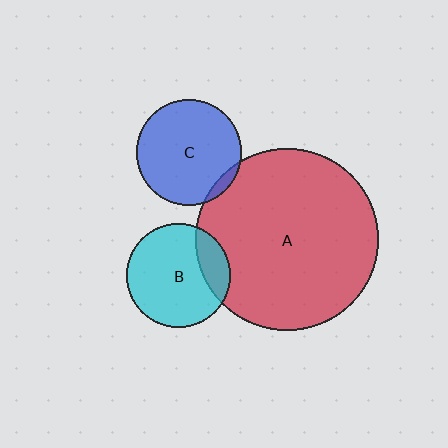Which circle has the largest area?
Circle A (red).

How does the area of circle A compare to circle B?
Approximately 3.1 times.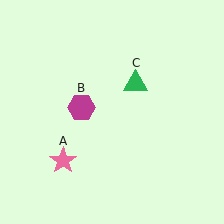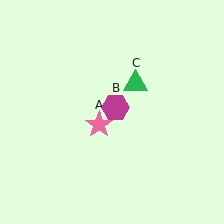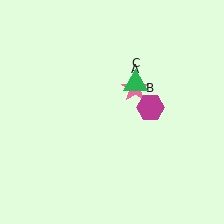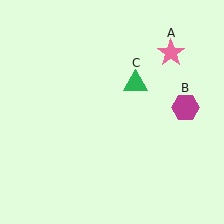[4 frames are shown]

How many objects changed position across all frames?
2 objects changed position: pink star (object A), magenta hexagon (object B).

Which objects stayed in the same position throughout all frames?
Green triangle (object C) remained stationary.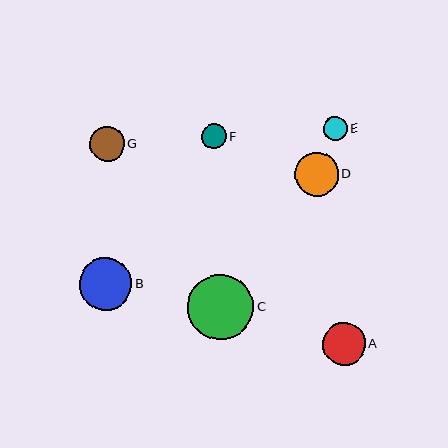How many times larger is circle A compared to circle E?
Circle A is approximately 1.8 times the size of circle E.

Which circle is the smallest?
Circle E is the smallest with a size of approximately 24 pixels.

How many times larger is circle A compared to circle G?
Circle A is approximately 1.2 times the size of circle G.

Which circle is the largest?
Circle C is the largest with a size of approximately 66 pixels.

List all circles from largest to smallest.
From largest to smallest: C, B, D, A, G, F, E.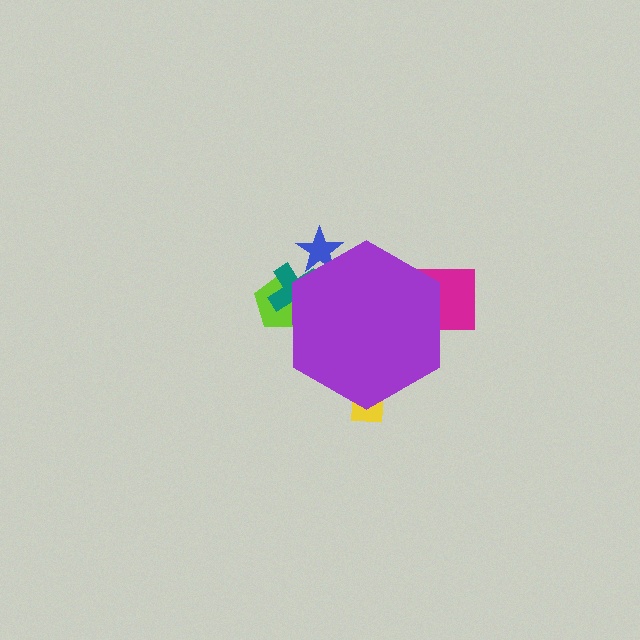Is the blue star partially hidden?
Yes, the blue star is partially hidden behind the purple hexagon.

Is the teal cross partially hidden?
Yes, the teal cross is partially hidden behind the purple hexagon.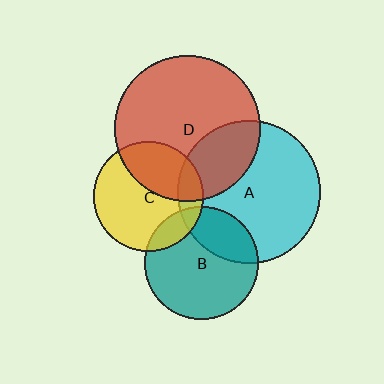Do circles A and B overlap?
Yes.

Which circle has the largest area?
Circle D (red).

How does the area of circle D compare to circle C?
Approximately 1.8 times.